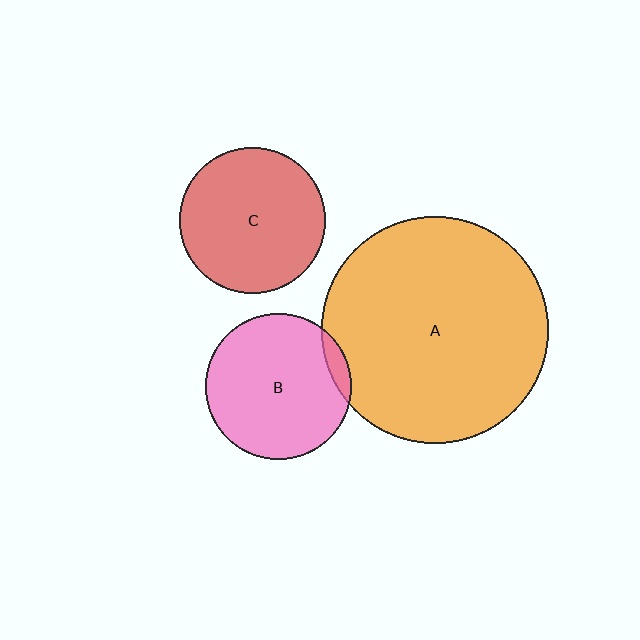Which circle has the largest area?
Circle A (orange).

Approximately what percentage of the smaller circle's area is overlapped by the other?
Approximately 5%.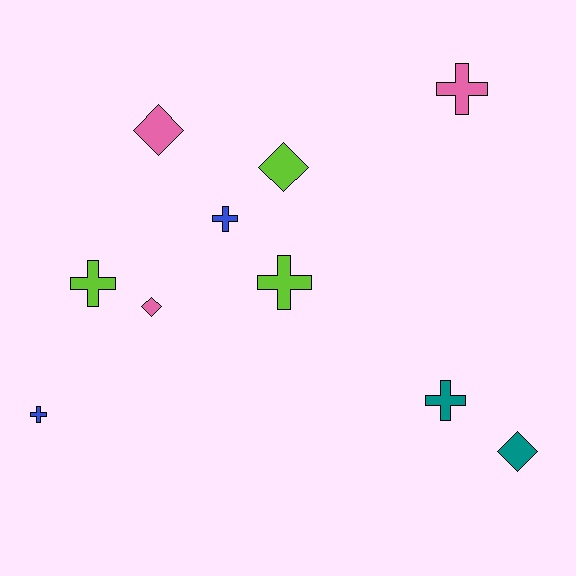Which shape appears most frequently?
Cross, with 6 objects.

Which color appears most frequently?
Pink, with 3 objects.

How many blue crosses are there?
There are 2 blue crosses.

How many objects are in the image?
There are 10 objects.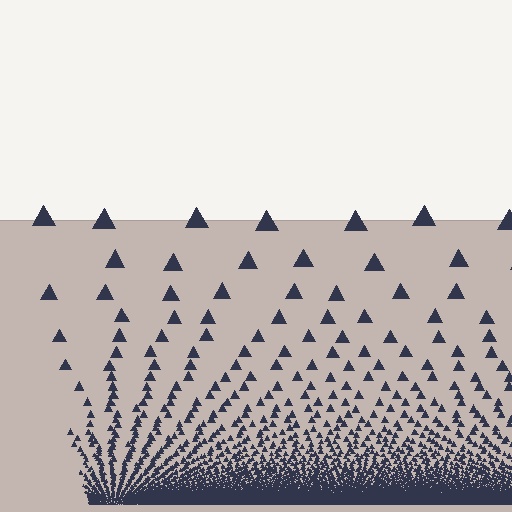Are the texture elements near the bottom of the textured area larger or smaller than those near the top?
Smaller. The gradient is inverted — elements near the bottom are smaller and denser.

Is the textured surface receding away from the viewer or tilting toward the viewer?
The surface appears to tilt toward the viewer. Texture elements get larger and sparser toward the top.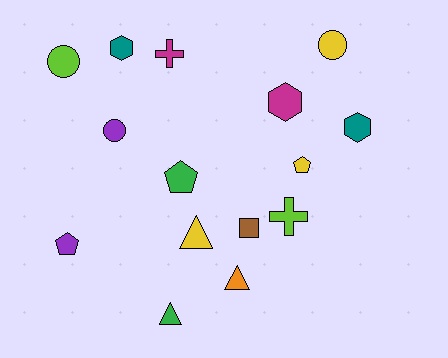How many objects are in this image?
There are 15 objects.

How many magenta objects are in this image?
There are 2 magenta objects.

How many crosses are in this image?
There are 2 crosses.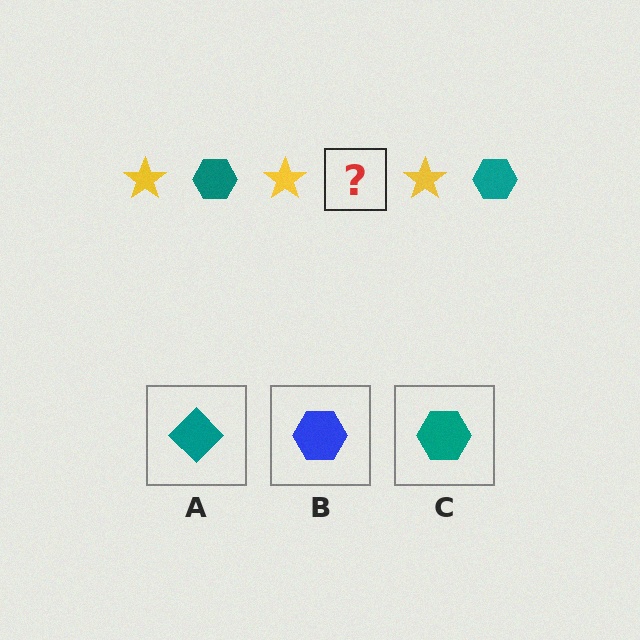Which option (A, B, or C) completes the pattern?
C.